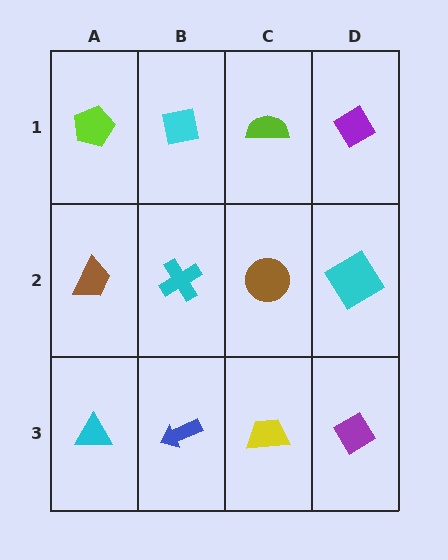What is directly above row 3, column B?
A cyan cross.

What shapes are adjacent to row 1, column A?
A brown trapezoid (row 2, column A), a cyan square (row 1, column B).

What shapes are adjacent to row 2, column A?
A lime pentagon (row 1, column A), a cyan triangle (row 3, column A), a cyan cross (row 2, column B).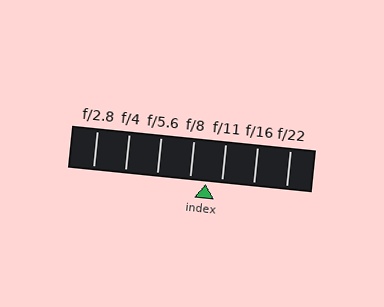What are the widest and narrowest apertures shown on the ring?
The widest aperture shown is f/2.8 and the narrowest is f/22.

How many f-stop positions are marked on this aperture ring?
There are 7 f-stop positions marked.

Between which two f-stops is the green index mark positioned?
The index mark is between f/8 and f/11.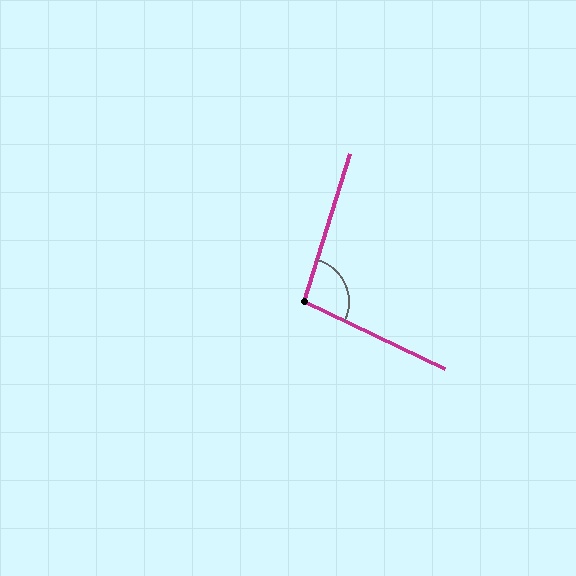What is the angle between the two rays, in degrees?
Approximately 98 degrees.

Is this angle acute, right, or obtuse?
It is obtuse.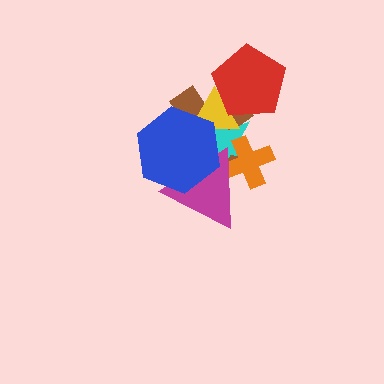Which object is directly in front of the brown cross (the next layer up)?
The cyan star is directly in front of the brown cross.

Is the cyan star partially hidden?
Yes, it is partially covered by another shape.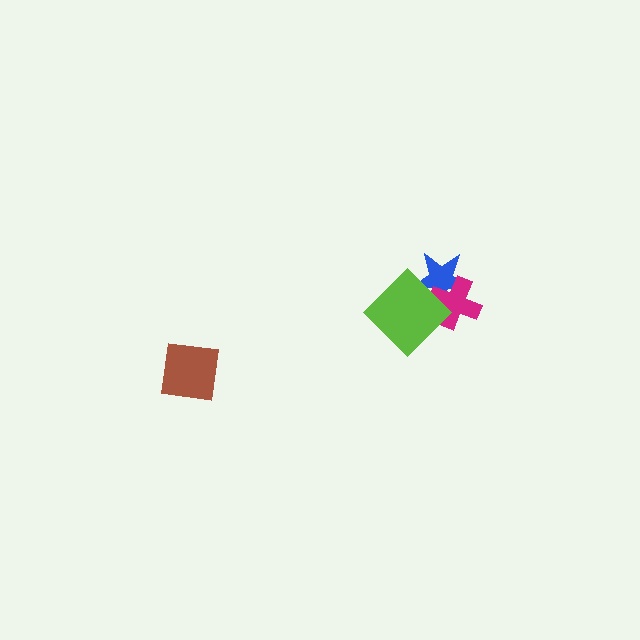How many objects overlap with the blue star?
2 objects overlap with the blue star.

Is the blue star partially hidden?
Yes, it is partially covered by another shape.